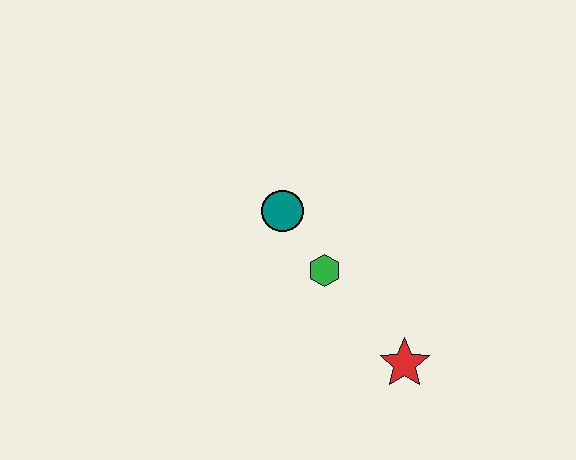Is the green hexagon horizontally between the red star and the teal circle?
Yes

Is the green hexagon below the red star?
No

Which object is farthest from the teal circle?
The red star is farthest from the teal circle.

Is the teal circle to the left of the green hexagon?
Yes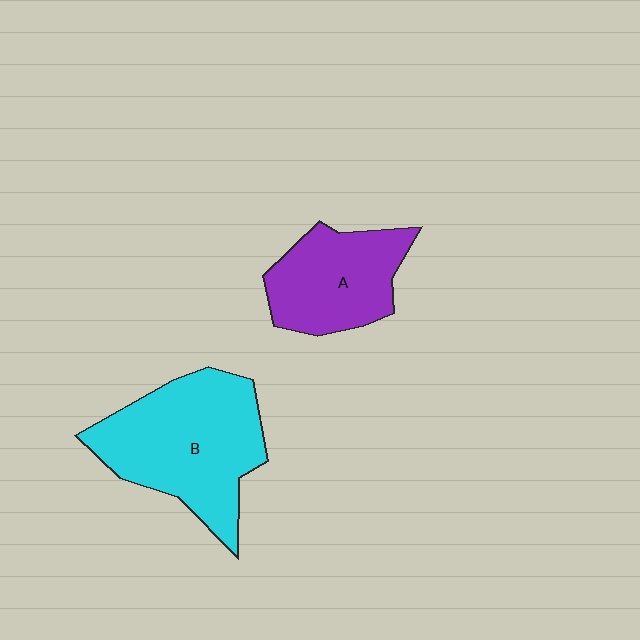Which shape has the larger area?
Shape B (cyan).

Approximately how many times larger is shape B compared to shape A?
Approximately 1.5 times.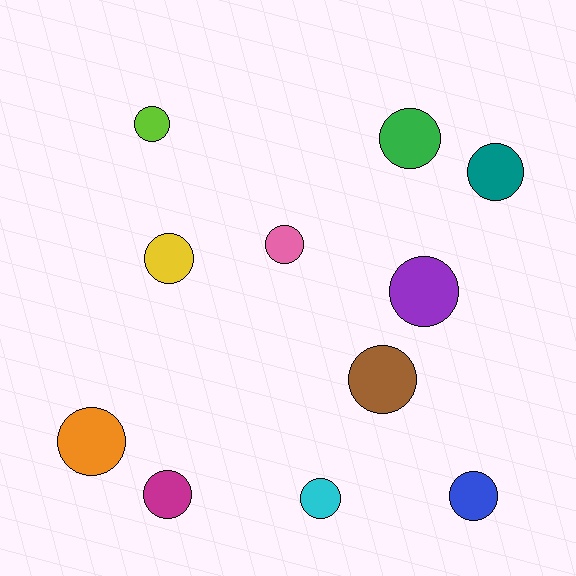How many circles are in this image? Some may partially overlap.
There are 11 circles.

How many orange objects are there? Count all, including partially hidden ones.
There is 1 orange object.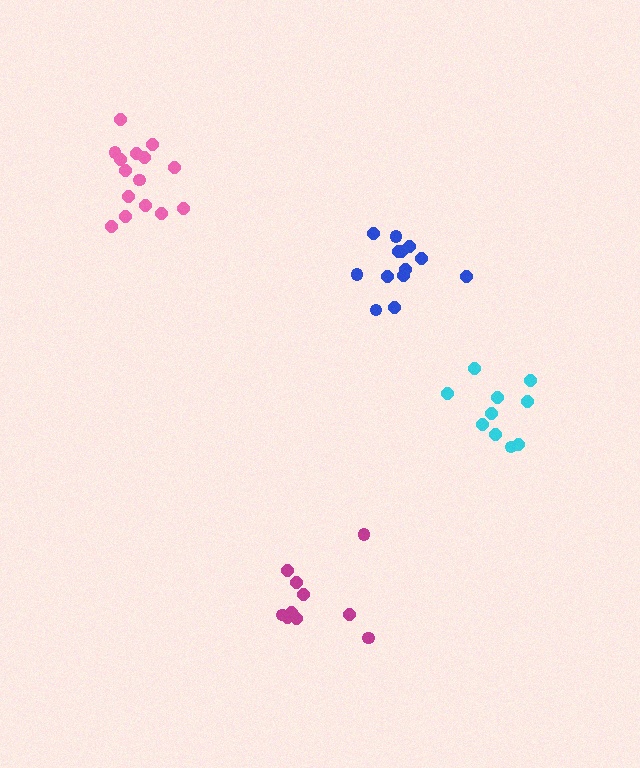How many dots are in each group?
Group 1: 15 dots, Group 2: 13 dots, Group 3: 10 dots, Group 4: 10 dots (48 total).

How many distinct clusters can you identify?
There are 4 distinct clusters.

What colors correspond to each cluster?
The clusters are colored: pink, blue, magenta, cyan.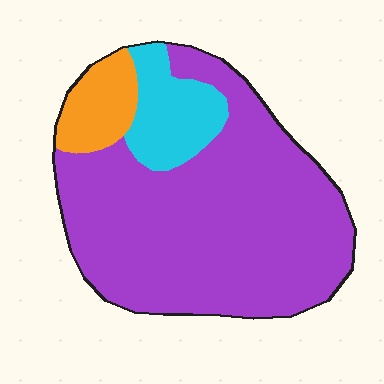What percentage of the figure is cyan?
Cyan covers around 15% of the figure.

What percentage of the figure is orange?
Orange takes up less than a quarter of the figure.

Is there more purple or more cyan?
Purple.